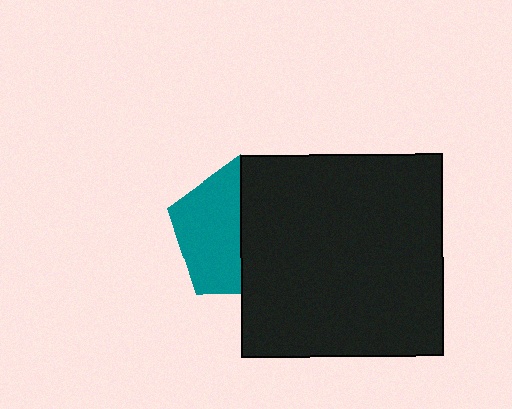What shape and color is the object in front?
The object in front is a black square.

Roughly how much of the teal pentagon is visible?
About half of it is visible (roughly 49%).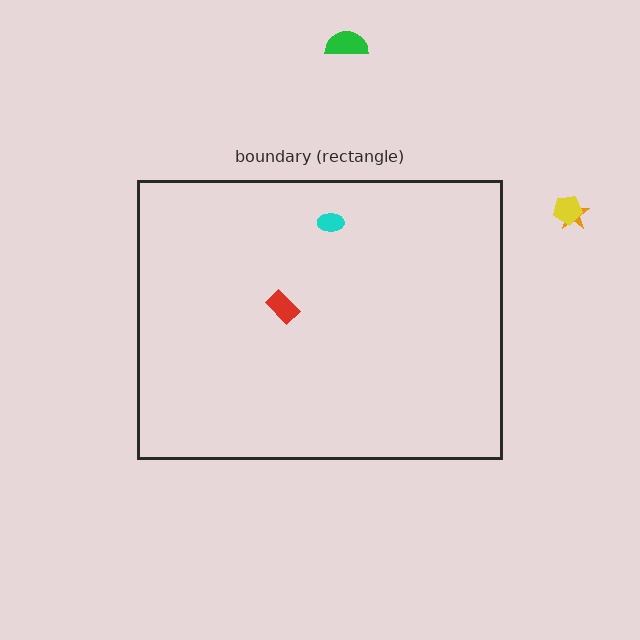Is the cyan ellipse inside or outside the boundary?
Inside.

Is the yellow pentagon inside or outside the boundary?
Outside.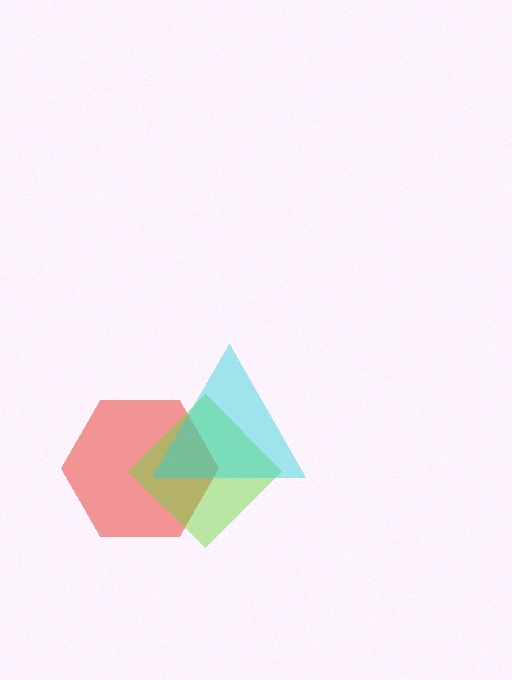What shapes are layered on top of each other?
The layered shapes are: a red hexagon, a lime diamond, a cyan triangle.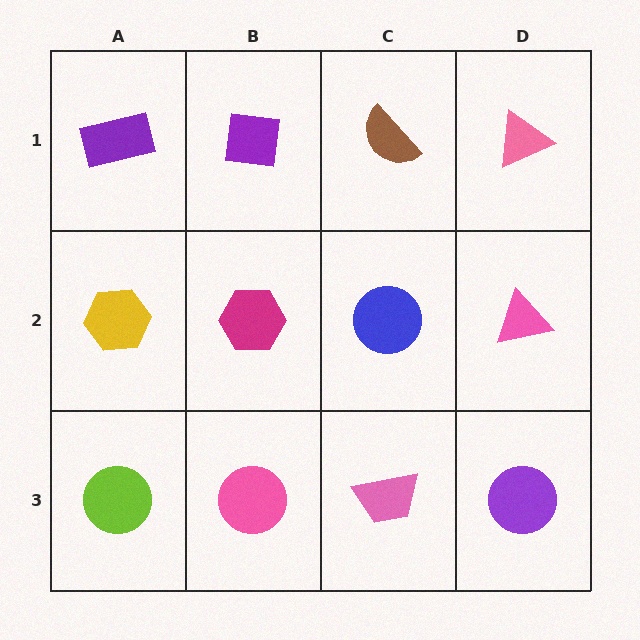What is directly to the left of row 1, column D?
A brown semicircle.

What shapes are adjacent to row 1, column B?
A magenta hexagon (row 2, column B), a purple rectangle (row 1, column A), a brown semicircle (row 1, column C).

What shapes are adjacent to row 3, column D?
A pink triangle (row 2, column D), a pink trapezoid (row 3, column C).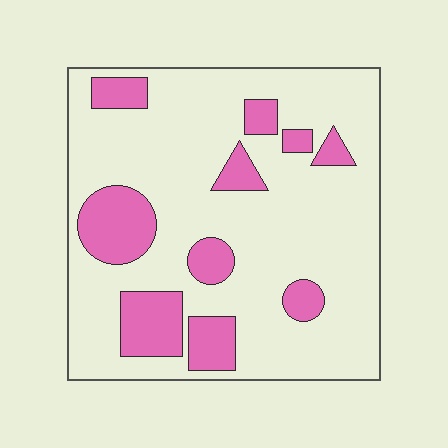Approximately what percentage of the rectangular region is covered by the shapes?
Approximately 20%.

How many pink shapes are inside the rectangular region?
10.